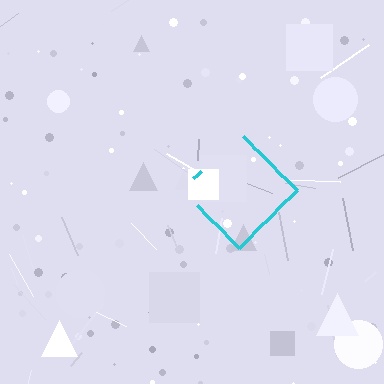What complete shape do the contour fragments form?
The contour fragments form a diamond.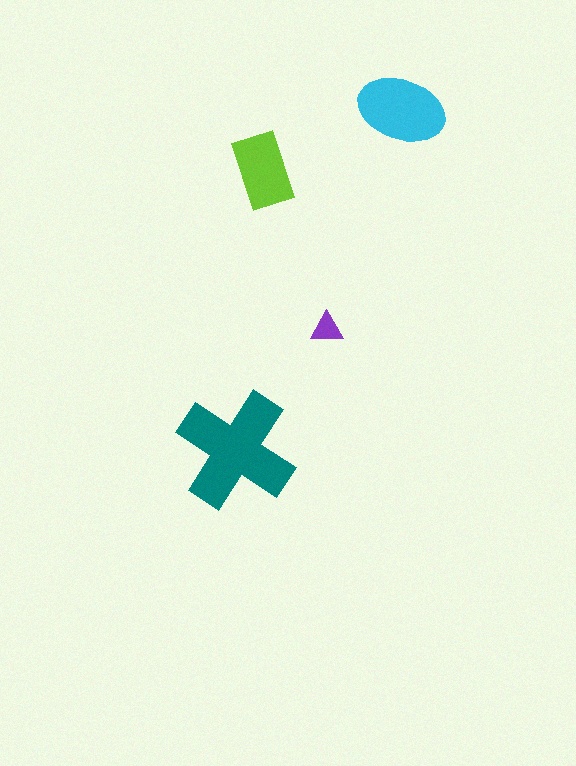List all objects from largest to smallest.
The teal cross, the cyan ellipse, the lime rectangle, the purple triangle.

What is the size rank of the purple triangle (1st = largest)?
4th.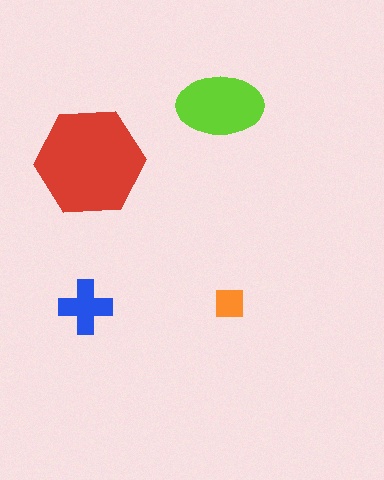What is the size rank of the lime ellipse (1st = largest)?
2nd.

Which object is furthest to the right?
The orange square is rightmost.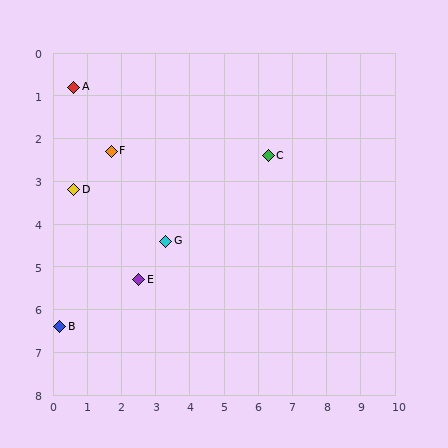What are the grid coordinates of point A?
Point A is at approximately (0.6, 0.8).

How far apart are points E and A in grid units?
Points E and A are about 4.9 grid units apart.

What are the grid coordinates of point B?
Point B is at approximately (0.2, 6.4).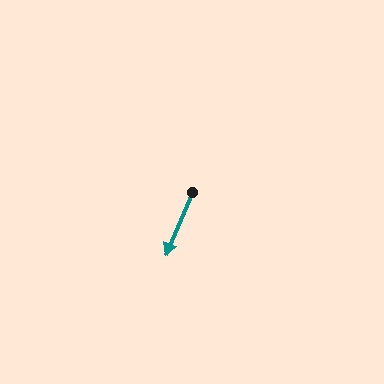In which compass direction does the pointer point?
Southwest.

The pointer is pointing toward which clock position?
Roughly 7 o'clock.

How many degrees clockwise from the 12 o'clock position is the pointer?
Approximately 203 degrees.